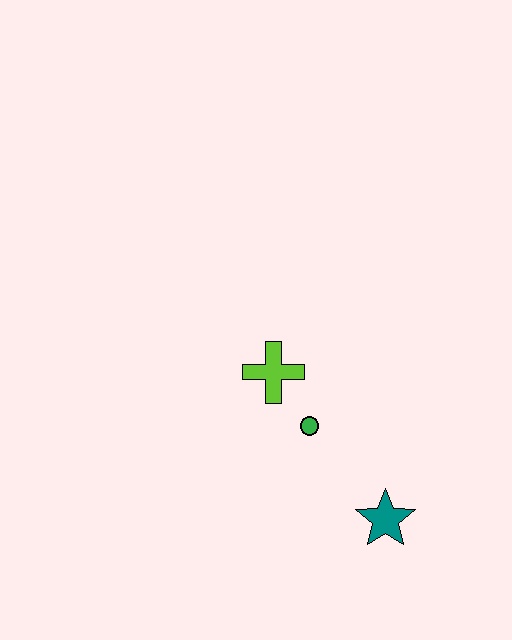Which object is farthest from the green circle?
The teal star is farthest from the green circle.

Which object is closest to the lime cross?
The green circle is closest to the lime cross.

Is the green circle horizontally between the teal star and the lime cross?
Yes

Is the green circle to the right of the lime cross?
Yes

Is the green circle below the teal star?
No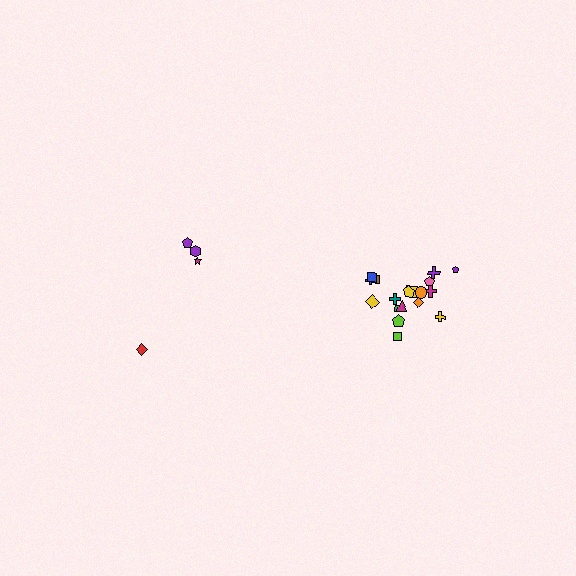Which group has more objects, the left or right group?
The right group.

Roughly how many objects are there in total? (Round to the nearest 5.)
Roughly 20 objects in total.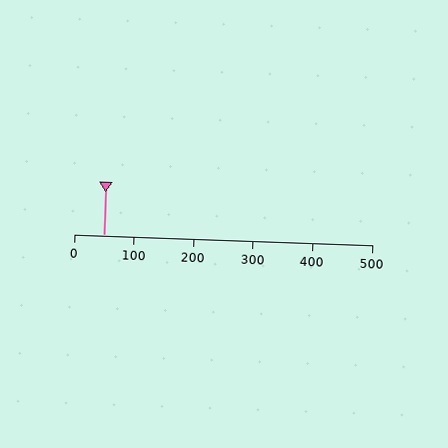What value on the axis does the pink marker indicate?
The marker indicates approximately 50.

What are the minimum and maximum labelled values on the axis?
The axis runs from 0 to 500.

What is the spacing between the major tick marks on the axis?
The major ticks are spaced 100 apart.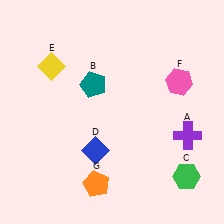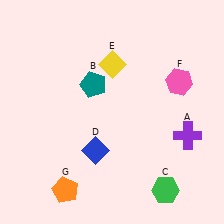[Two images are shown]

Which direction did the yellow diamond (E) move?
The yellow diamond (E) moved right.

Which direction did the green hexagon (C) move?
The green hexagon (C) moved left.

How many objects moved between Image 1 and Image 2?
3 objects moved between the two images.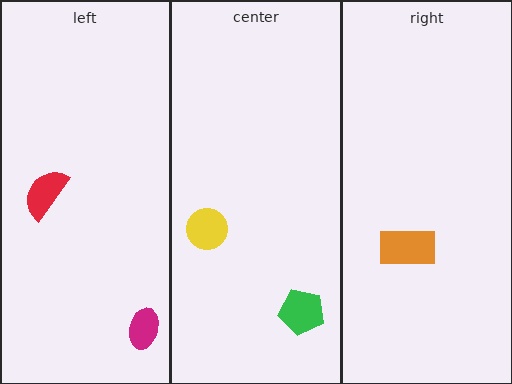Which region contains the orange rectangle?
The right region.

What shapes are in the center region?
The yellow circle, the green pentagon.